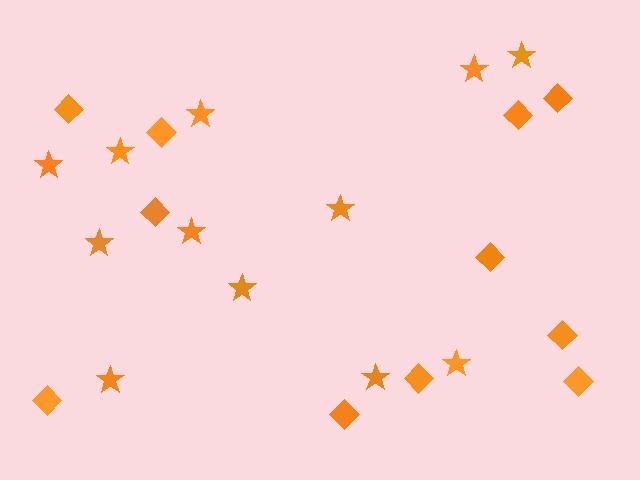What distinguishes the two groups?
There are 2 groups: one group of diamonds (11) and one group of stars (12).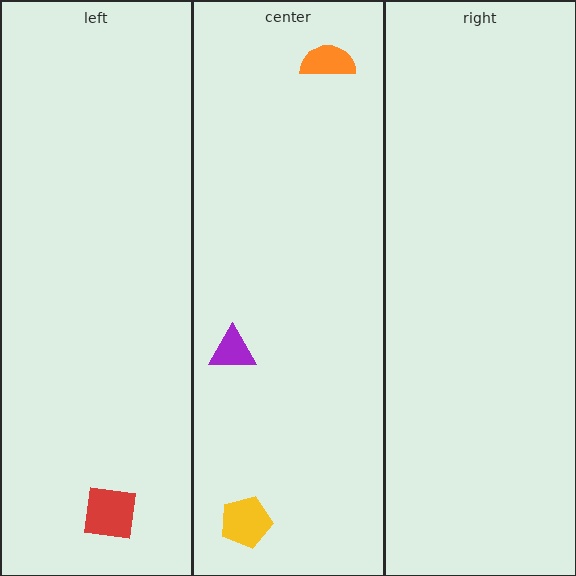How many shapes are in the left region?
1.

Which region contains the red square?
The left region.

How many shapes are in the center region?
3.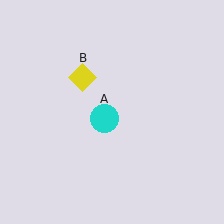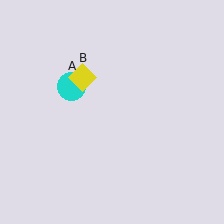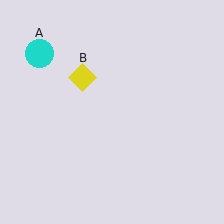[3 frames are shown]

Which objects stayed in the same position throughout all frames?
Yellow diamond (object B) remained stationary.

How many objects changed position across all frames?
1 object changed position: cyan circle (object A).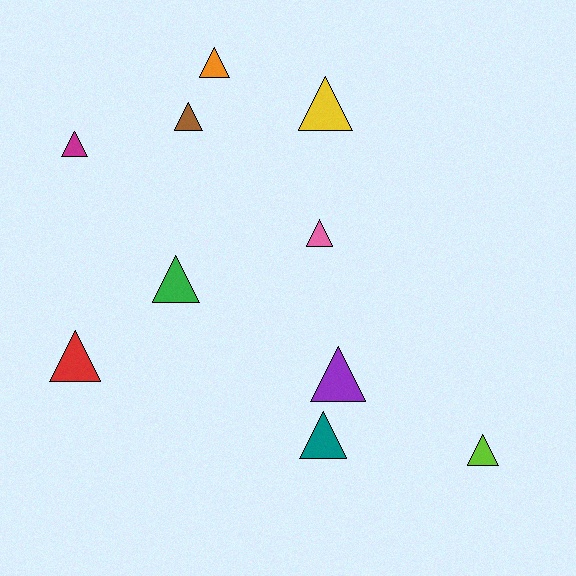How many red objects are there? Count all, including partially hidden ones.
There is 1 red object.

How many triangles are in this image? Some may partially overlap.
There are 10 triangles.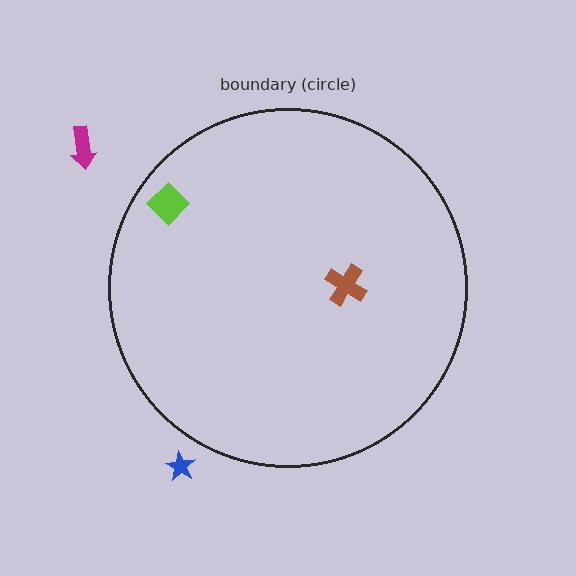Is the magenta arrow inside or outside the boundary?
Outside.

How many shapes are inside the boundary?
2 inside, 2 outside.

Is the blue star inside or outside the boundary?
Outside.